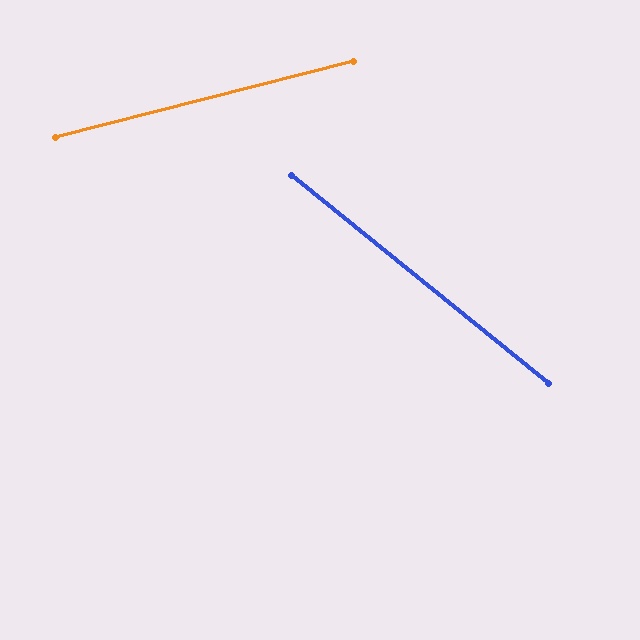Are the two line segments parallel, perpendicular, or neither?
Neither parallel nor perpendicular — they differ by about 53°.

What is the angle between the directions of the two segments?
Approximately 53 degrees.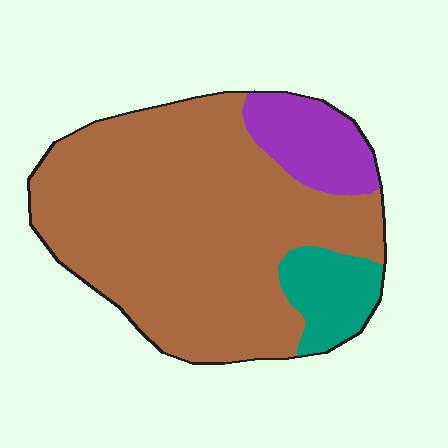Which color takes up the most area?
Brown, at roughly 75%.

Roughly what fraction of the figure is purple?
Purple takes up less than a quarter of the figure.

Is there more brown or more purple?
Brown.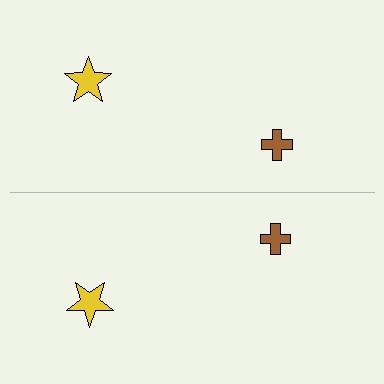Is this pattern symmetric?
Yes, this pattern has bilateral (reflection) symmetry.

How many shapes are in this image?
There are 4 shapes in this image.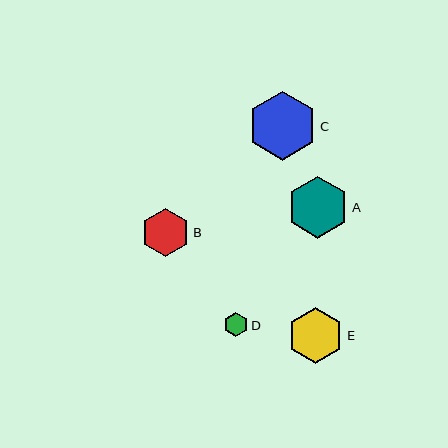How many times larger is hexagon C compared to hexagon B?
Hexagon C is approximately 1.4 times the size of hexagon B.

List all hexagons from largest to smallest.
From largest to smallest: C, A, E, B, D.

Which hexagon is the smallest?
Hexagon D is the smallest with a size of approximately 24 pixels.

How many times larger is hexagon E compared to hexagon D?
Hexagon E is approximately 2.3 times the size of hexagon D.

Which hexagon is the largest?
Hexagon C is the largest with a size of approximately 69 pixels.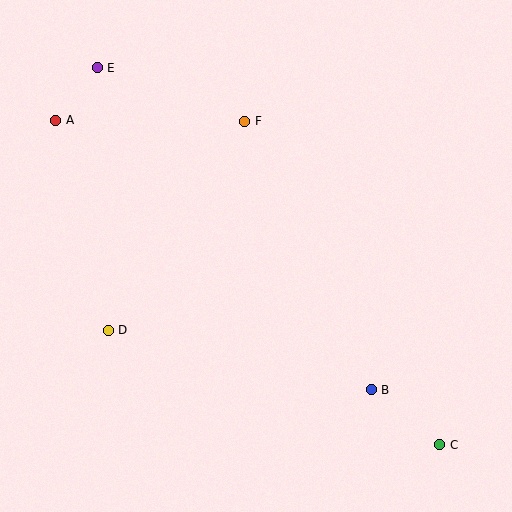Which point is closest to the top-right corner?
Point F is closest to the top-right corner.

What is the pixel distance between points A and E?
The distance between A and E is 67 pixels.